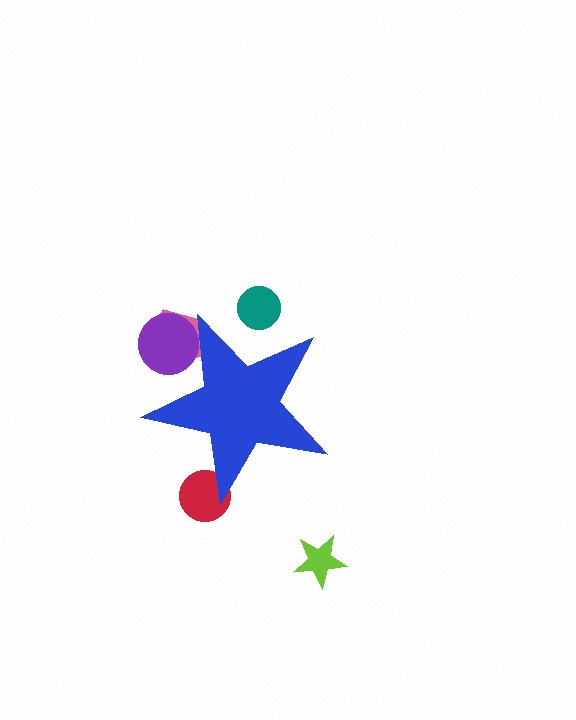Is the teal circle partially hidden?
Yes, the teal circle is partially hidden behind the blue star.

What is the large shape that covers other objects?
A blue star.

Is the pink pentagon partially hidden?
Yes, the pink pentagon is partially hidden behind the blue star.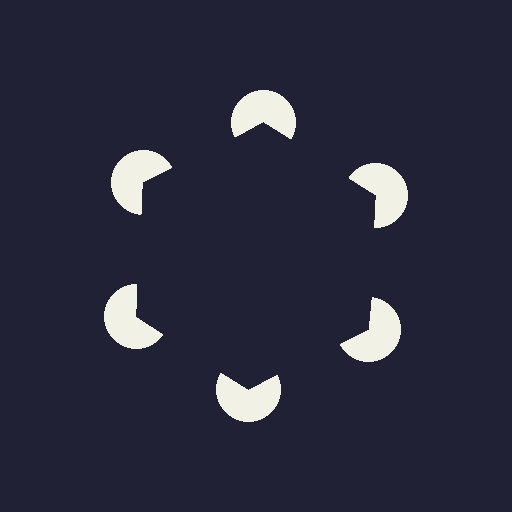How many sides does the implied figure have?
6 sides.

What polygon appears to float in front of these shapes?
An illusory hexagon — its edges are inferred from the aligned wedge cuts in the pac-man discs, not physically drawn.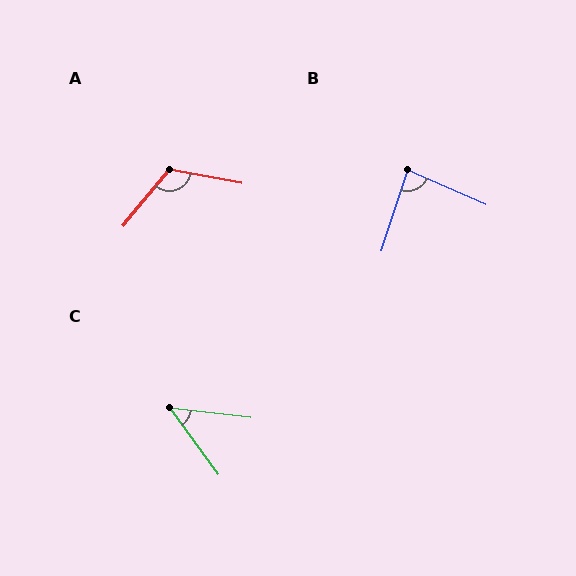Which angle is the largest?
A, at approximately 119 degrees.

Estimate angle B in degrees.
Approximately 84 degrees.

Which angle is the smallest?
C, at approximately 47 degrees.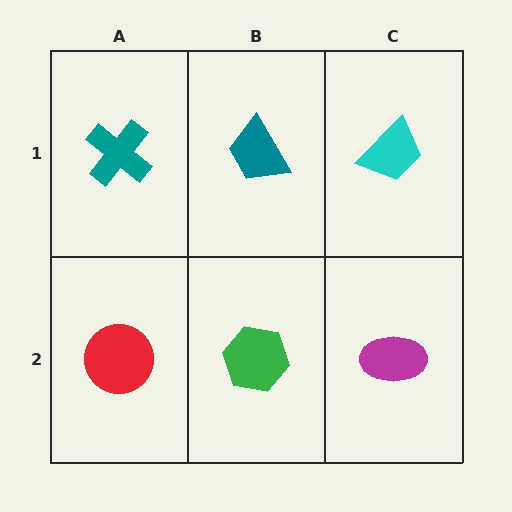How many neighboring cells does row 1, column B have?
3.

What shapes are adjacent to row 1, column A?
A red circle (row 2, column A), a teal trapezoid (row 1, column B).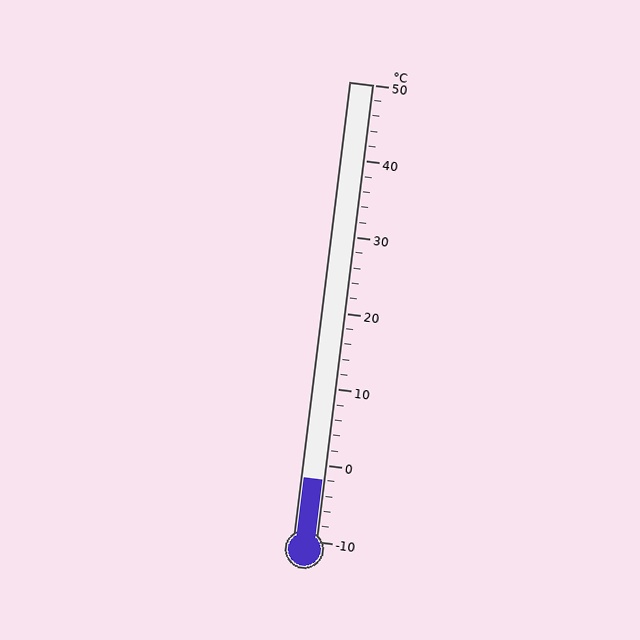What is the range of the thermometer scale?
The thermometer scale ranges from -10°C to 50°C.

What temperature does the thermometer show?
The thermometer shows approximately -2°C.